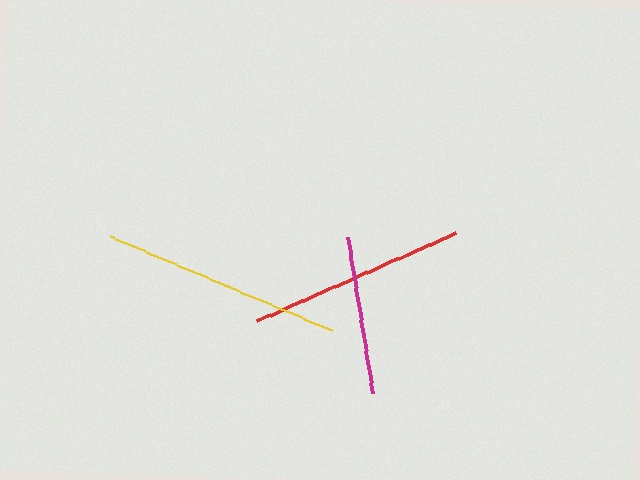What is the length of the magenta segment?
The magenta segment is approximately 157 pixels long.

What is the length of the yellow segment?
The yellow segment is approximately 242 pixels long.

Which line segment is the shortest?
The magenta line is the shortest at approximately 157 pixels.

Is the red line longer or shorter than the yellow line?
The yellow line is longer than the red line.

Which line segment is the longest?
The yellow line is the longest at approximately 242 pixels.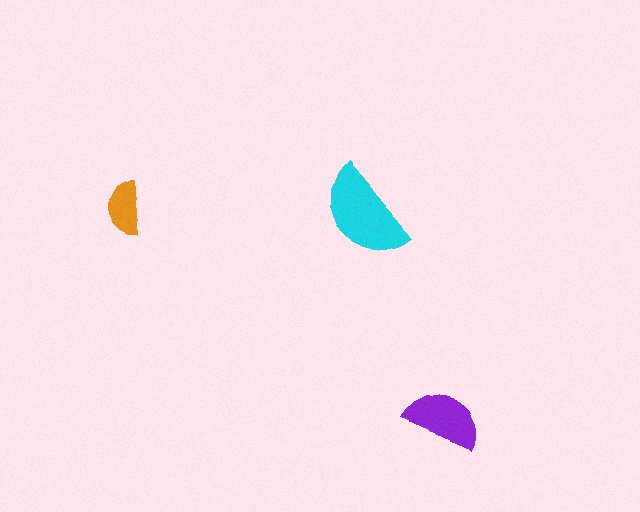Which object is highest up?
The cyan semicircle is topmost.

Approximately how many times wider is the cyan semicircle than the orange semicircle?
About 2 times wider.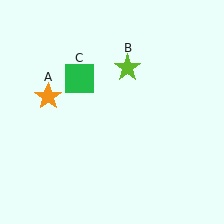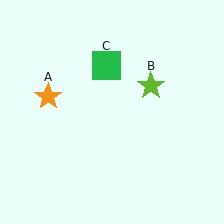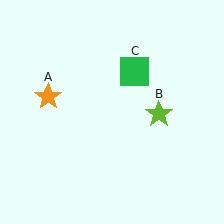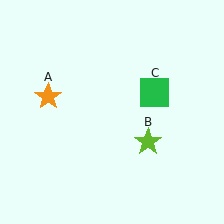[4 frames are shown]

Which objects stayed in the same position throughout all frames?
Orange star (object A) remained stationary.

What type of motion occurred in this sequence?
The lime star (object B), green square (object C) rotated clockwise around the center of the scene.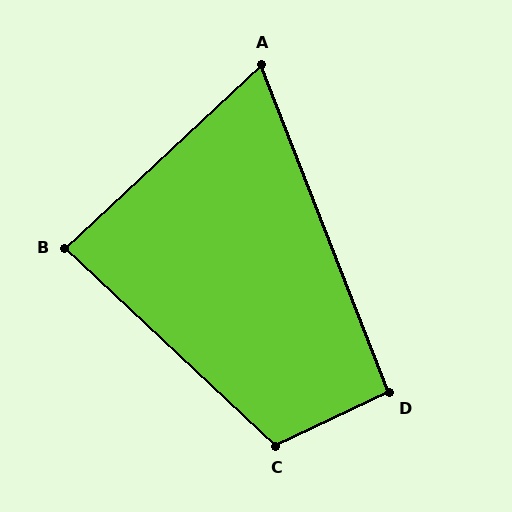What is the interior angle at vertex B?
Approximately 86 degrees (approximately right).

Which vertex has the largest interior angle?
C, at approximately 112 degrees.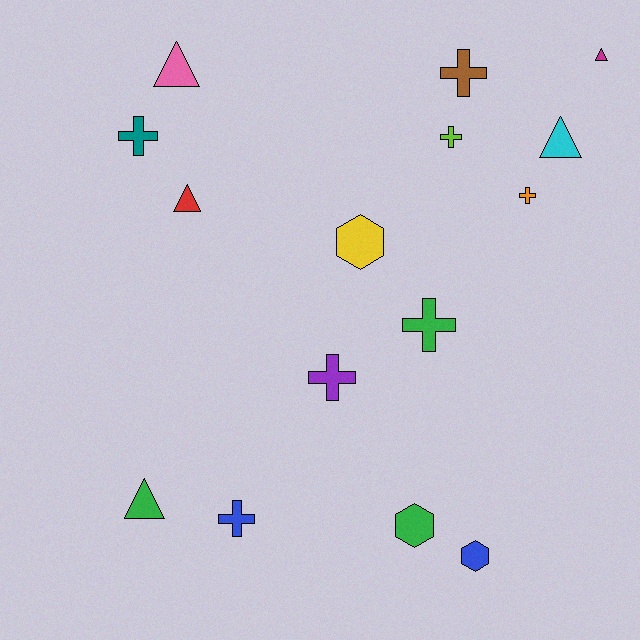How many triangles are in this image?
There are 5 triangles.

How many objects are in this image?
There are 15 objects.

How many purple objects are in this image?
There is 1 purple object.